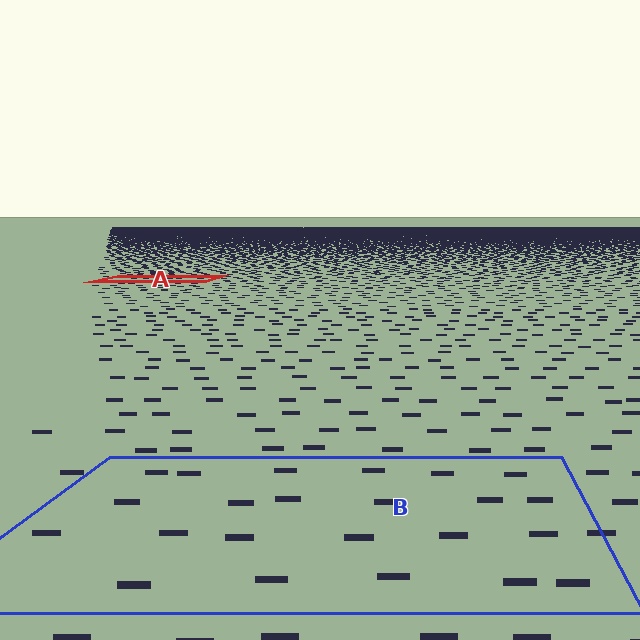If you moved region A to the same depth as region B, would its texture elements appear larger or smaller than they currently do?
They would appear larger. At a closer depth, the same texture elements are projected at a bigger on-screen size.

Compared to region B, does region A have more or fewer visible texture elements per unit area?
Region A has more texture elements per unit area — they are packed more densely because it is farther away.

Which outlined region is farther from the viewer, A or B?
Region A is farther from the viewer — the texture elements inside it appear smaller and more densely packed.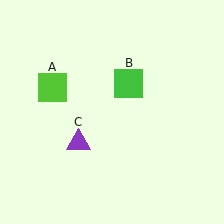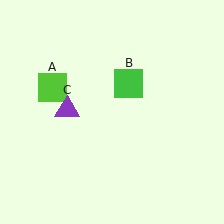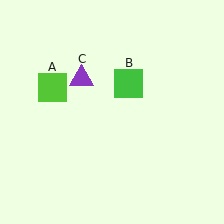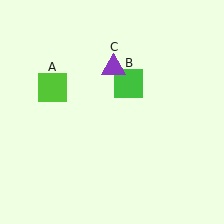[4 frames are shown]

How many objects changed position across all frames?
1 object changed position: purple triangle (object C).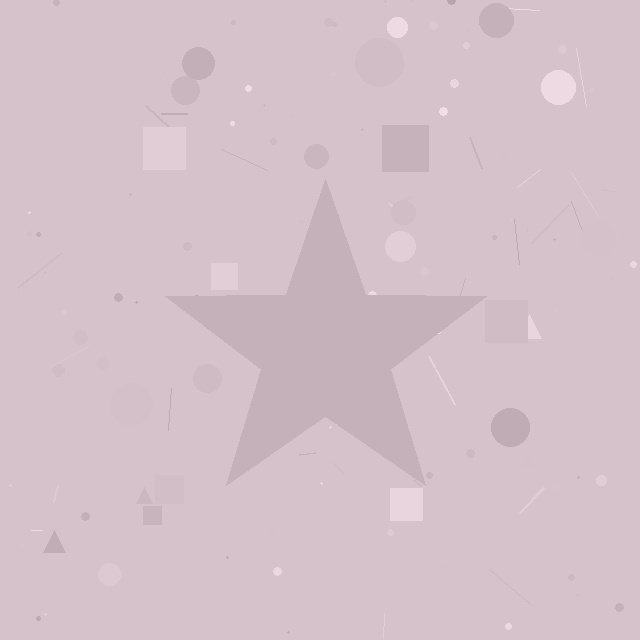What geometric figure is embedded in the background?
A star is embedded in the background.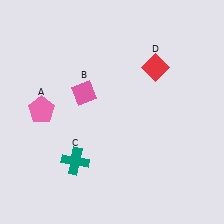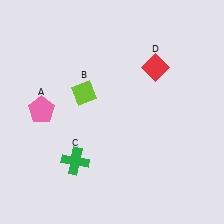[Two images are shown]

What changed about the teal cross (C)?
In Image 1, C is teal. In Image 2, it changed to green.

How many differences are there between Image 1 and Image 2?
There are 2 differences between the two images.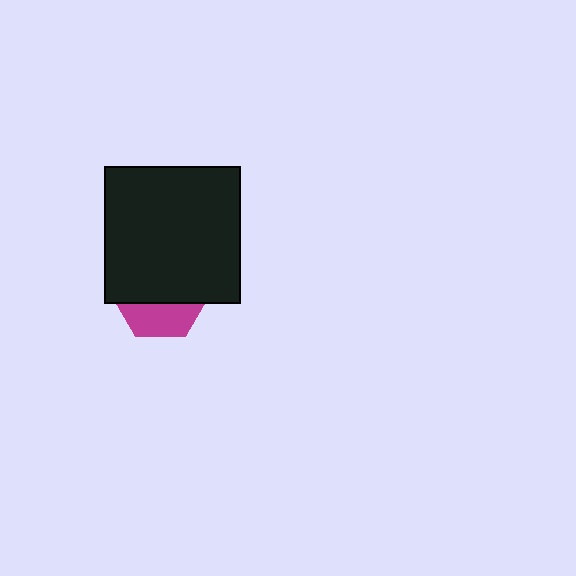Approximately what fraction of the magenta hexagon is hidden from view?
Roughly 64% of the magenta hexagon is hidden behind the black square.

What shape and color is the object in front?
The object in front is a black square.